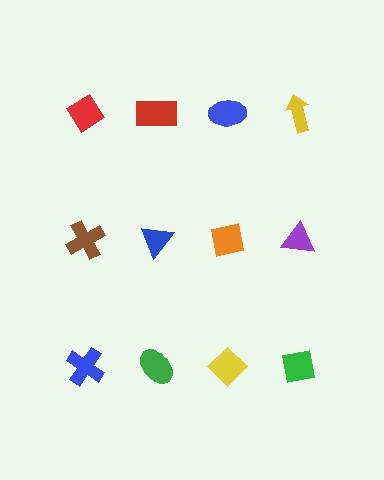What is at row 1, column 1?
A red diamond.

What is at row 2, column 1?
A brown cross.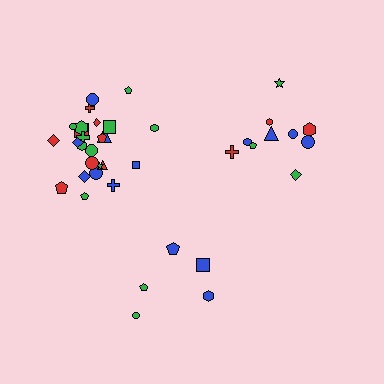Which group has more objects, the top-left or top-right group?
The top-left group.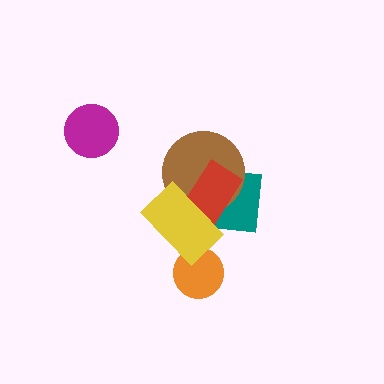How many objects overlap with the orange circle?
1 object overlaps with the orange circle.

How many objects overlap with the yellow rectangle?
4 objects overlap with the yellow rectangle.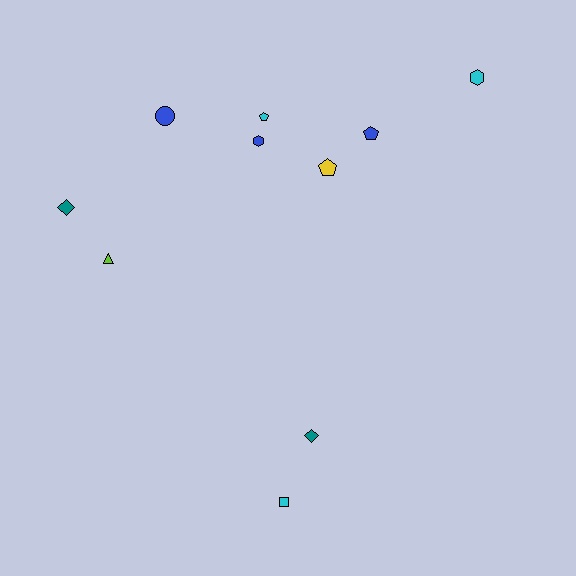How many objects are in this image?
There are 10 objects.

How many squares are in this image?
There is 1 square.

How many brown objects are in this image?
There are no brown objects.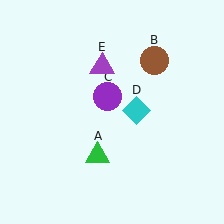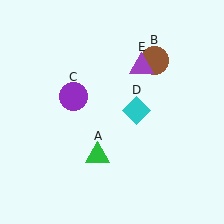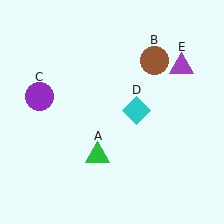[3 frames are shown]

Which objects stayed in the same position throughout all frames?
Green triangle (object A) and brown circle (object B) and cyan diamond (object D) remained stationary.